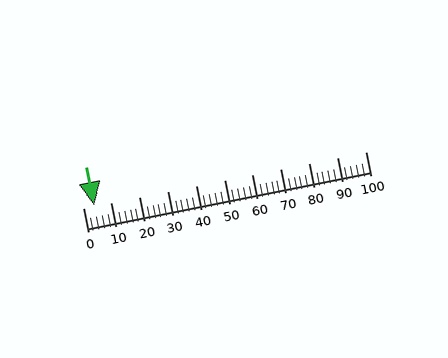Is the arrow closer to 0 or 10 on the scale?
The arrow is closer to 0.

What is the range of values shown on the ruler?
The ruler shows values from 0 to 100.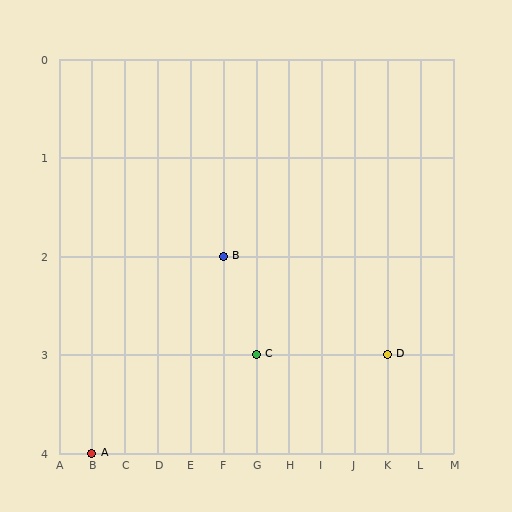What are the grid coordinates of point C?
Point C is at grid coordinates (G, 3).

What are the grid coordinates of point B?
Point B is at grid coordinates (F, 2).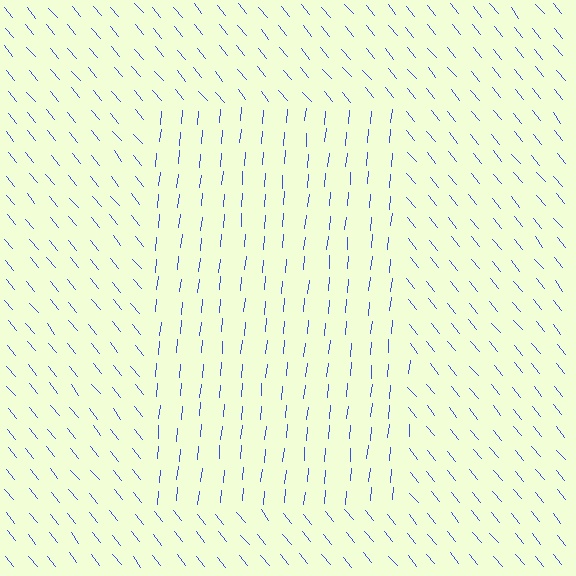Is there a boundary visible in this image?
Yes, there is a texture boundary formed by a change in line orientation.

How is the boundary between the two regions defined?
The boundary is defined purely by a change in line orientation (approximately 45 degrees difference). All lines are the same color and thickness.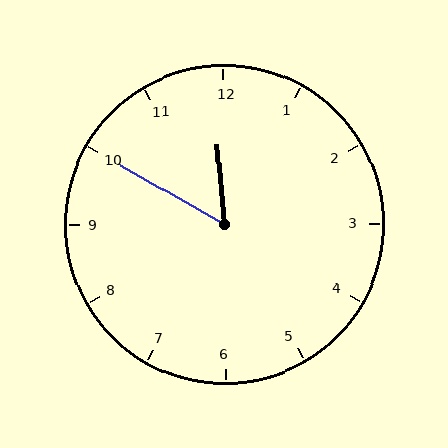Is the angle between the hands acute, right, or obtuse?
It is acute.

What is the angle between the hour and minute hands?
Approximately 55 degrees.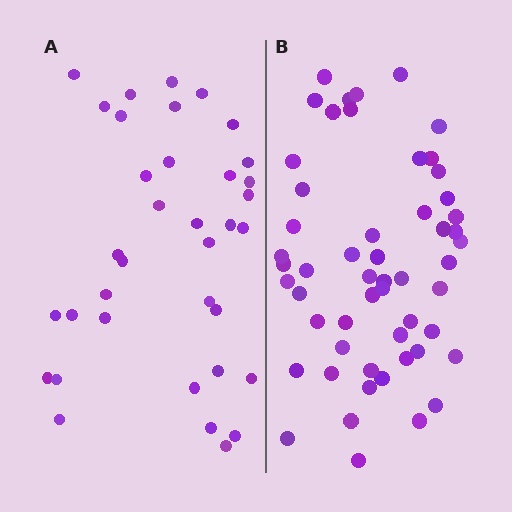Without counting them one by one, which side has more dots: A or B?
Region B (the right region) has more dots.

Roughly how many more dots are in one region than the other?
Region B has approximately 20 more dots than region A.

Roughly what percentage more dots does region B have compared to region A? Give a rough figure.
About 50% more.